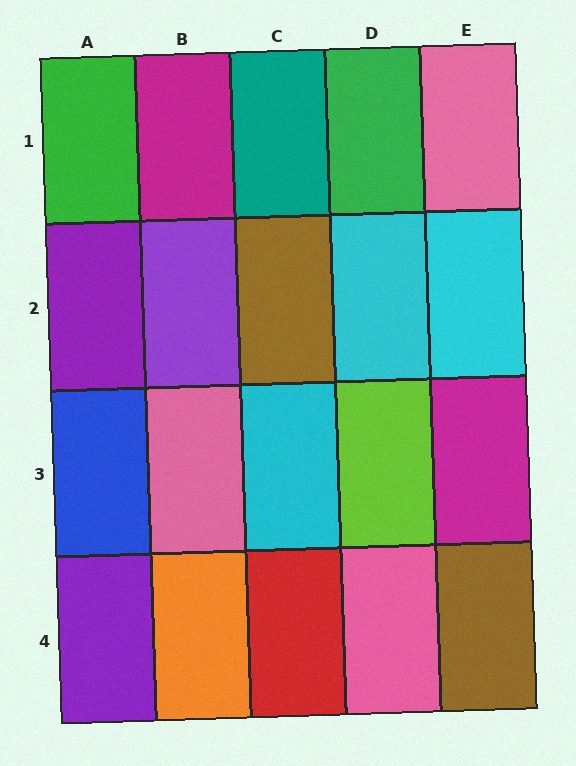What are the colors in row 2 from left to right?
Purple, purple, brown, cyan, cyan.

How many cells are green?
2 cells are green.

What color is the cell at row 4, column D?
Pink.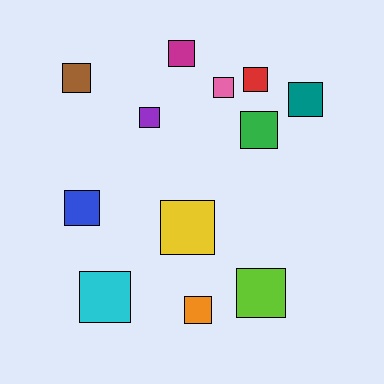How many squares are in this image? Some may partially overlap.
There are 12 squares.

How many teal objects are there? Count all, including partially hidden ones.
There is 1 teal object.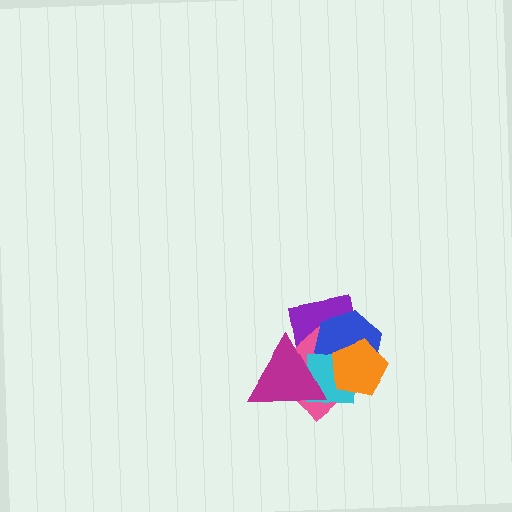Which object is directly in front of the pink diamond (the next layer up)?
The blue hexagon is directly in front of the pink diamond.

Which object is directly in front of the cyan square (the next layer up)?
The orange pentagon is directly in front of the cyan square.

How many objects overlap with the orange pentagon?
4 objects overlap with the orange pentagon.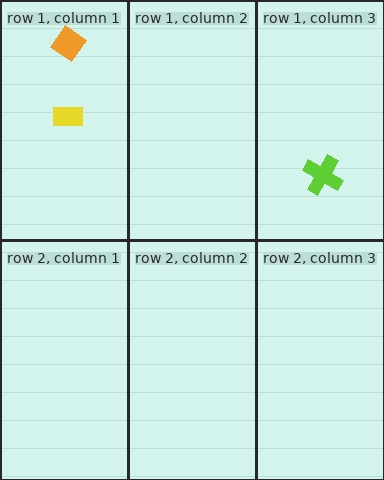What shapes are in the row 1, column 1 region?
The orange diamond, the yellow rectangle.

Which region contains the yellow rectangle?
The row 1, column 1 region.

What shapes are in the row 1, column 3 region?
The lime cross.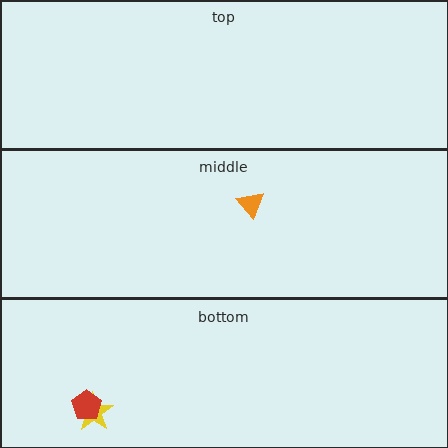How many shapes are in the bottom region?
2.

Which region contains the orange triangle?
The middle region.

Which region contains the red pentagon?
The bottom region.